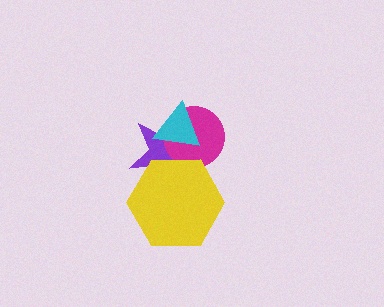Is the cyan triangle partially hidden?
No, no other shape covers it.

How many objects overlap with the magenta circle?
3 objects overlap with the magenta circle.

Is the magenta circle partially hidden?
Yes, it is partially covered by another shape.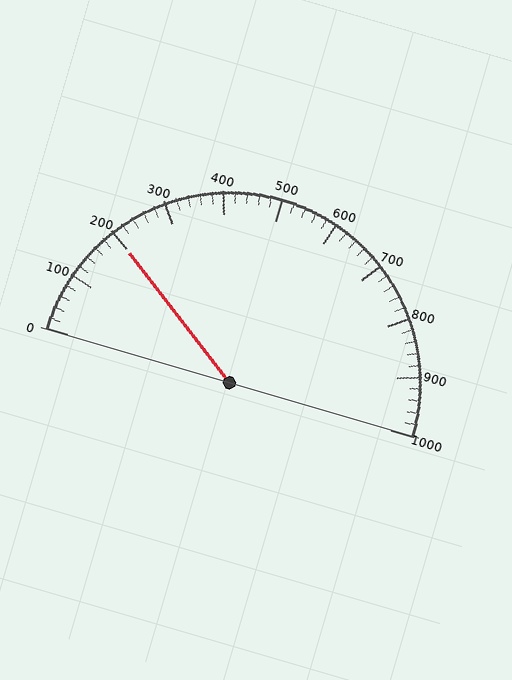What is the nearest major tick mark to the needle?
The nearest major tick mark is 200.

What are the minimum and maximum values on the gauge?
The gauge ranges from 0 to 1000.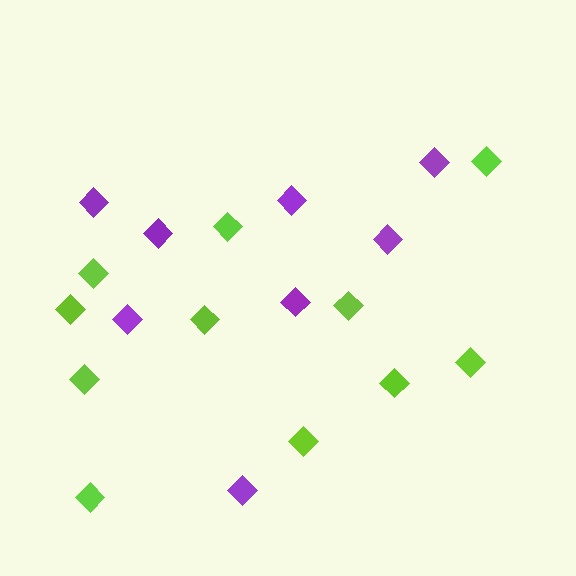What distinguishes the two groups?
There are 2 groups: one group of lime diamonds (11) and one group of purple diamonds (8).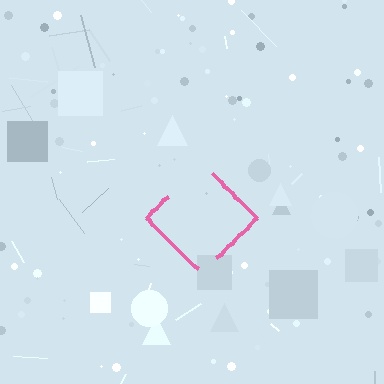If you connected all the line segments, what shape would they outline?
They would outline a diamond.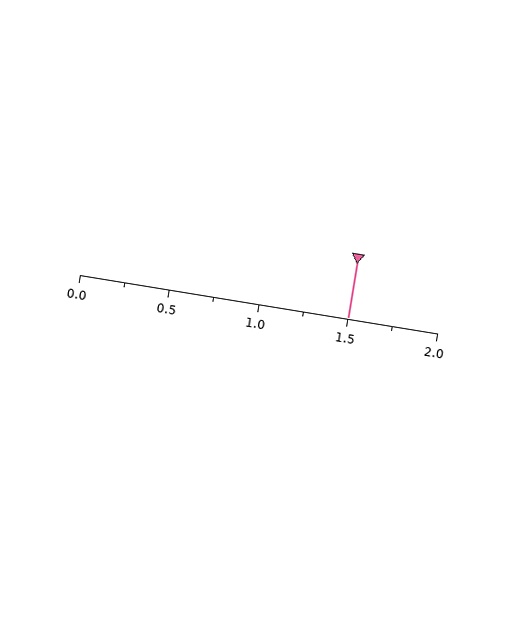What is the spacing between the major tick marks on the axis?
The major ticks are spaced 0.5 apart.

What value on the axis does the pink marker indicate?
The marker indicates approximately 1.5.